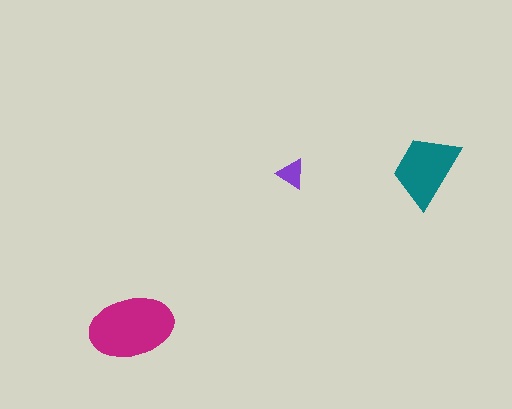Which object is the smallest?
The purple triangle.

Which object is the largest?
The magenta ellipse.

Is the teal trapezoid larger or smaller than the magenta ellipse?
Smaller.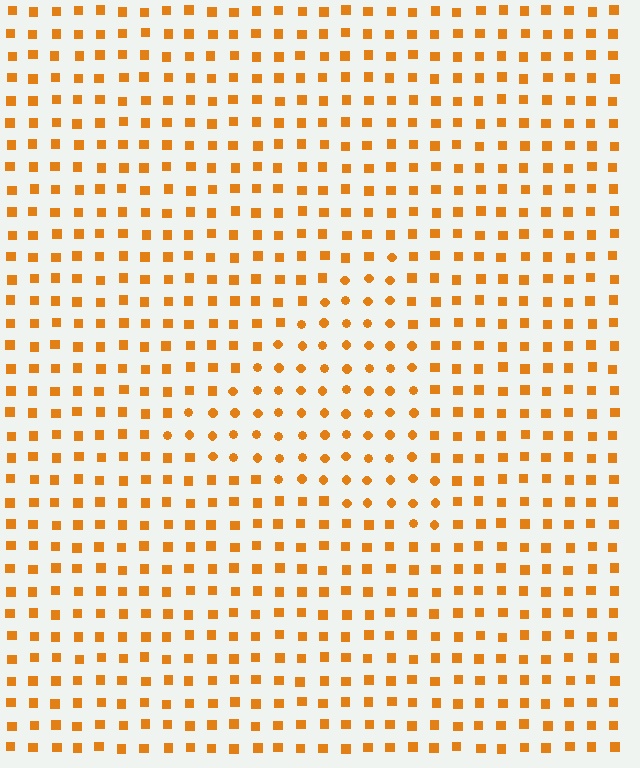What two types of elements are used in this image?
The image uses circles inside the triangle region and squares outside it.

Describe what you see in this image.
The image is filled with small orange elements arranged in a uniform grid. A triangle-shaped region contains circles, while the surrounding area contains squares. The boundary is defined purely by the change in element shape.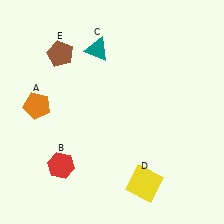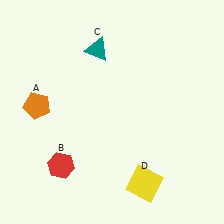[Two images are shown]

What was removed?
The brown pentagon (E) was removed in Image 2.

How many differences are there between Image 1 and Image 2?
There is 1 difference between the two images.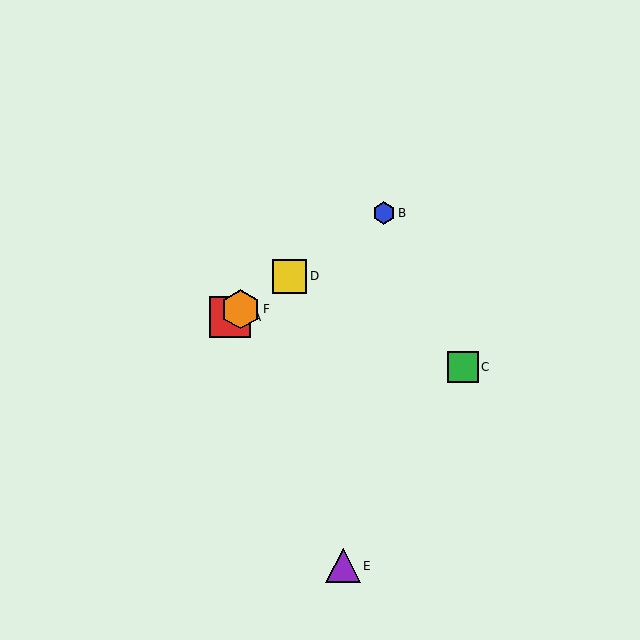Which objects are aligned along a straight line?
Objects A, B, D, F are aligned along a straight line.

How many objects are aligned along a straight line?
4 objects (A, B, D, F) are aligned along a straight line.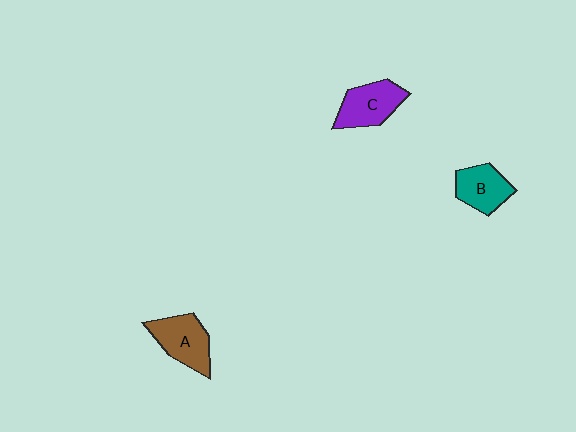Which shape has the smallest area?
Shape B (teal).